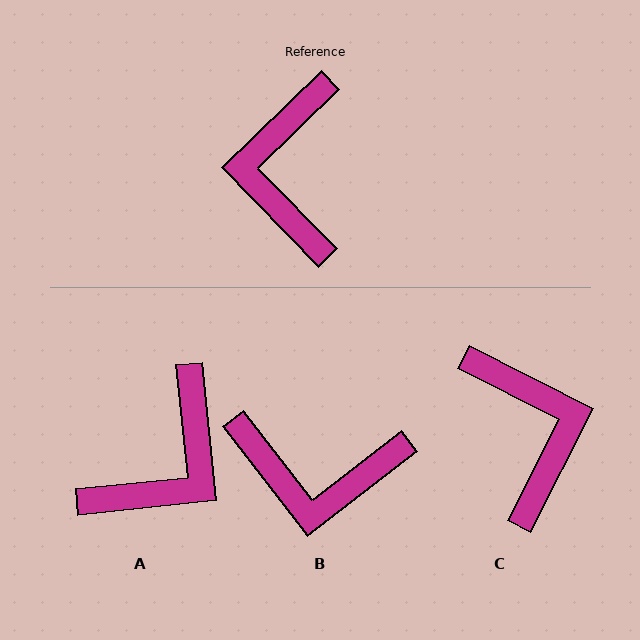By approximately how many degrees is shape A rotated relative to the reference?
Approximately 142 degrees counter-clockwise.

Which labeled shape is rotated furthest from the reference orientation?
C, about 161 degrees away.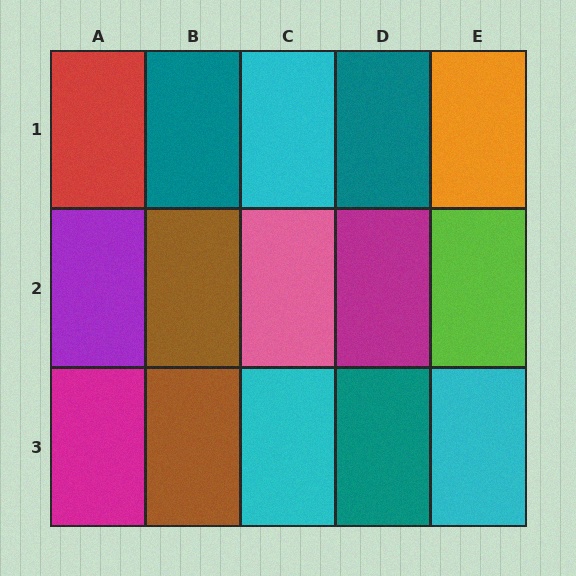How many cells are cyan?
3 cells are cyan.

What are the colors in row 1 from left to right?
Red, teal, cyan, teal, orange.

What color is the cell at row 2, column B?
Brown.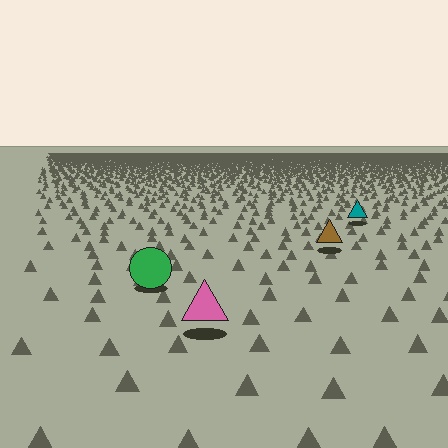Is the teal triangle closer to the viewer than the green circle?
No. The green circle is closer — you can tell from the texture gradient: the ground texture is coarser near it.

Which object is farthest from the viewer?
The teal triangle is farthest from the viewer. It appears smaller and the ground texture around it is denser.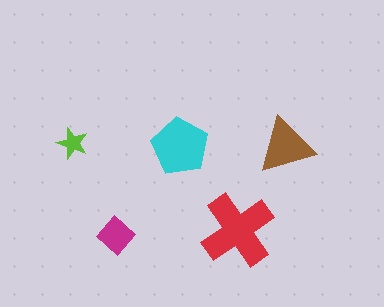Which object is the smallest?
The lime star.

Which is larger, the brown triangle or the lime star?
The brown triangle.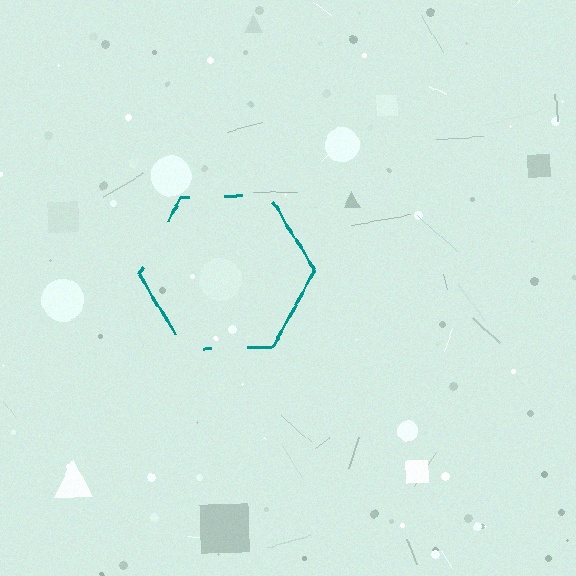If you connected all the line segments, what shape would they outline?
They would outline a hexagon.